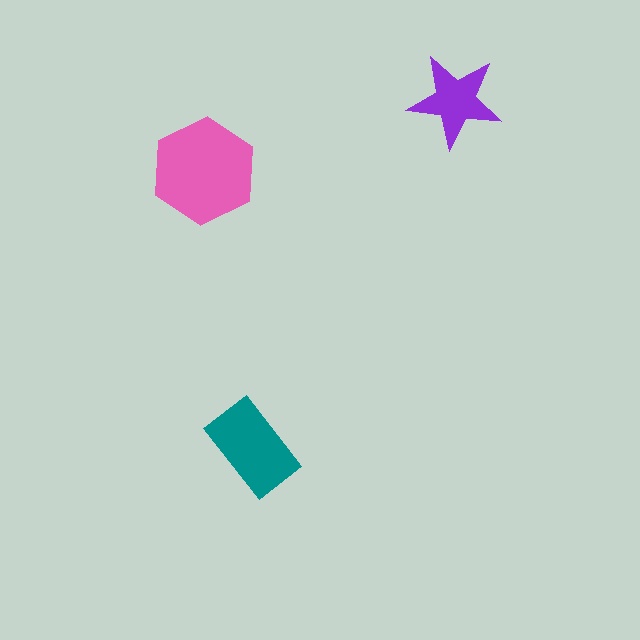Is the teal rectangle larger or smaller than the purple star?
Larger.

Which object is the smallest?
The purple star.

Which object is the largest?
The pink hexagon.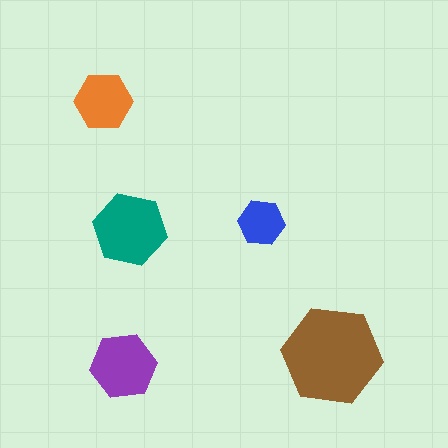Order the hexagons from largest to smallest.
the brown one, the teal one, the purple one, the orange one, the blue one.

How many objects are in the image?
There are 5 objects in the image.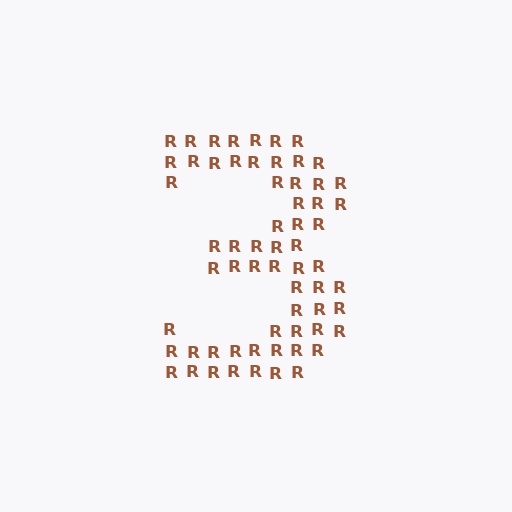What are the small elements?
The small elements are letter R's.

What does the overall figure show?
The overall figure shows the digit 3.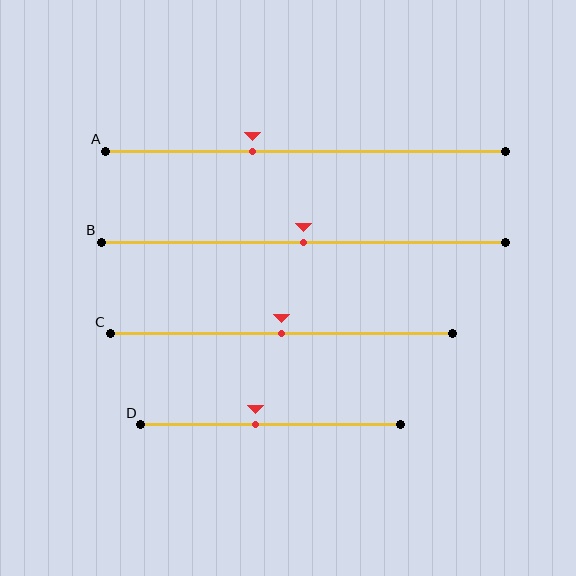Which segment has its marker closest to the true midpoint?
Segment B has its marker closest to the true midpoint.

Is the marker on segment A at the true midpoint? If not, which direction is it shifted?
No, the marker on segment A is shifted to the left by about 13% of the segment length.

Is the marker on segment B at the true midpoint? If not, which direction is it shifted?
Yes, the marker on segment B is at the true midpoint.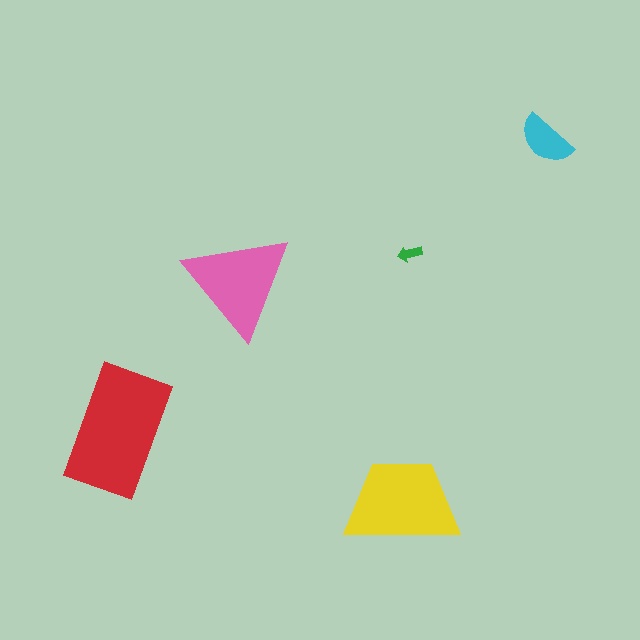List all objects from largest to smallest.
The red rectangle, the yellow trapezoid, the pink triangle, the cyan semicircle, the green arrow.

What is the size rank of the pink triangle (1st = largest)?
3rd.